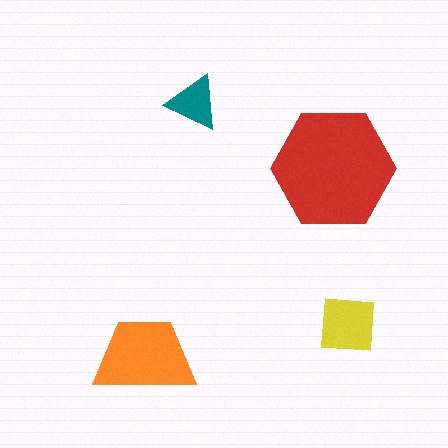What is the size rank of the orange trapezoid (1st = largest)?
2nd.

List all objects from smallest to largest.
The teal triangle, the yellow square, the orange trapezoid, the red hexagon.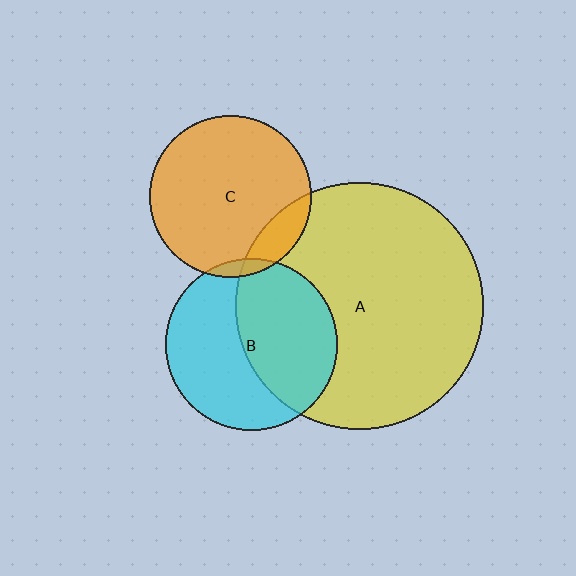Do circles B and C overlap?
Yes.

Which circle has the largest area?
Circle A (yellow).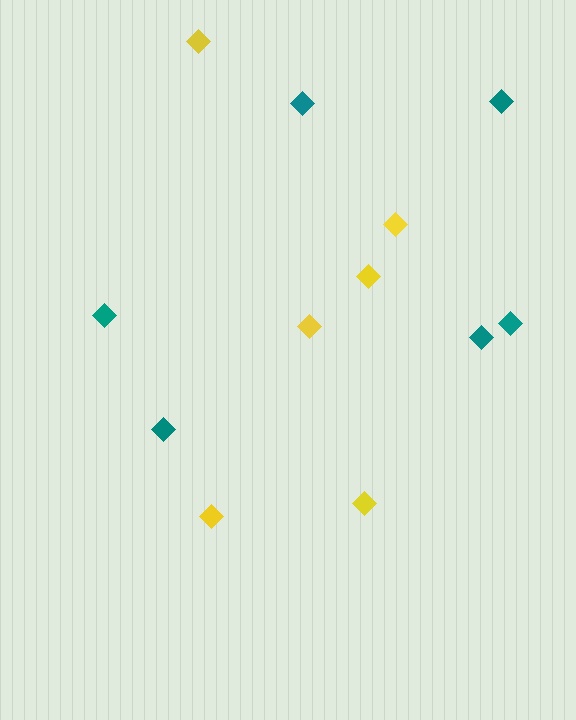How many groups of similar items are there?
There are 2 groups: one group of yellow diamonds (6) and one group of teal diamonds (6).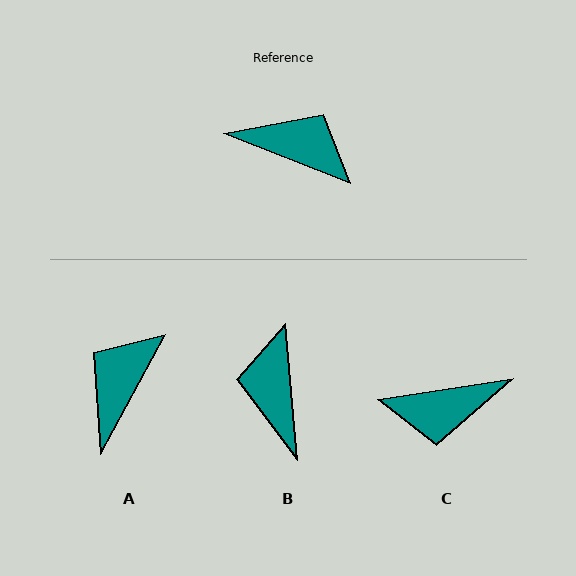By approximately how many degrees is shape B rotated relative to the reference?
Approximately 117 degrees counter-clockwise.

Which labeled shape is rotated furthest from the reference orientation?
C, about 150 degrees away.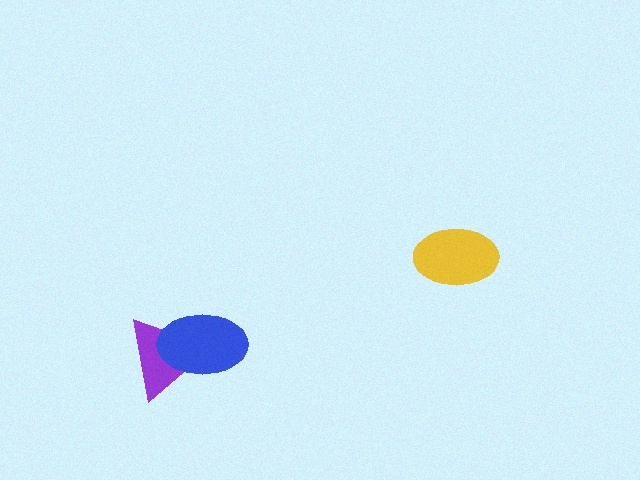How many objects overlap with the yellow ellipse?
0 objects overlap with the yellow ellipse.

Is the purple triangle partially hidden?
Yes, it is partially covered by another shape.